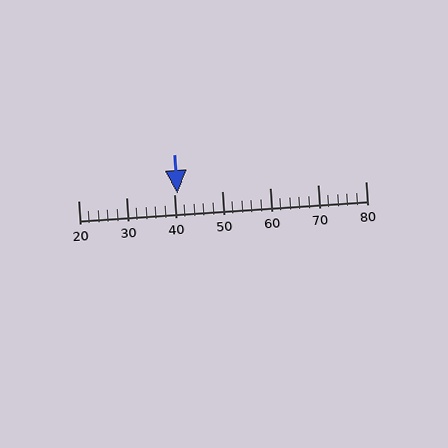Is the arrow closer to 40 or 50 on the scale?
The arrow is closer to 40.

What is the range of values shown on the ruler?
The ruler shows values from 20 to 80.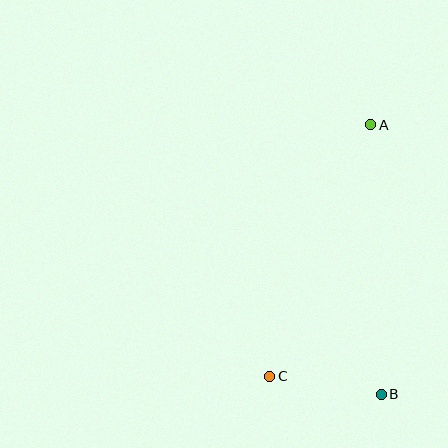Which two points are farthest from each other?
Points A and C are farthest from each other.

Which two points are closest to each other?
Points B and C are closest to each other.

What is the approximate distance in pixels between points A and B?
The distance between A and B is approximately 270 pixels.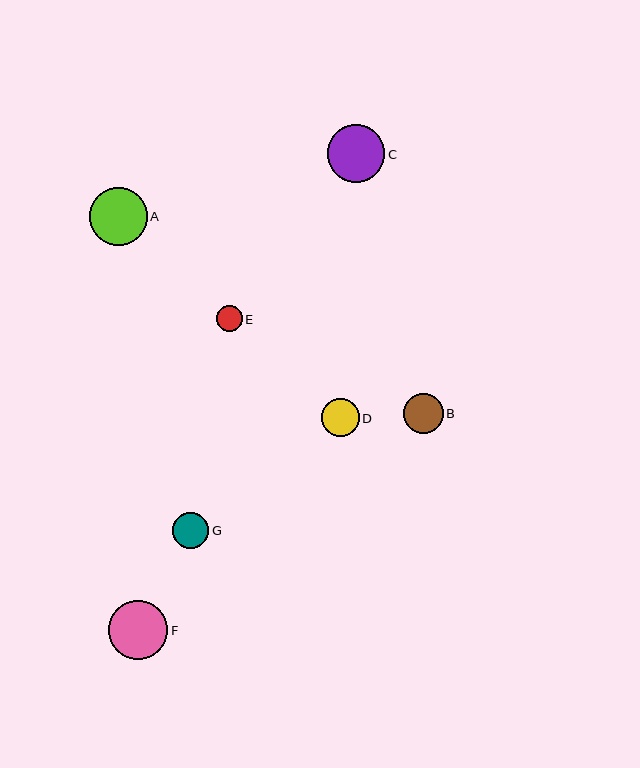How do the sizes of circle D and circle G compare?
Circle D and circle G are approximately the same size.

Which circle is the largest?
Circle F is the largest with a size of approximately 59 pixels.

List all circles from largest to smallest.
From largest to smallest: F, A, C, B, D, G, E.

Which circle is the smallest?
Circle E is the smallest with a size of approximately 26 pixels.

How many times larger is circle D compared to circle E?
Circle D is approximately 1.4 times the size of circle E.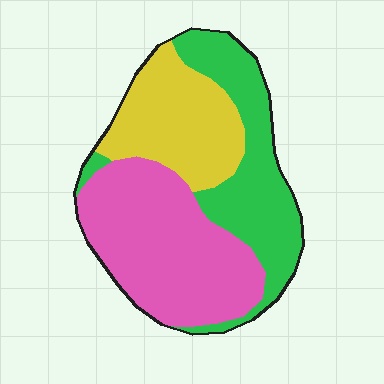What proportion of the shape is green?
Green takes up about one third (1/3) of the shape.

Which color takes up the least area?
Yellow, at roughly 25%.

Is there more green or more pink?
Pink.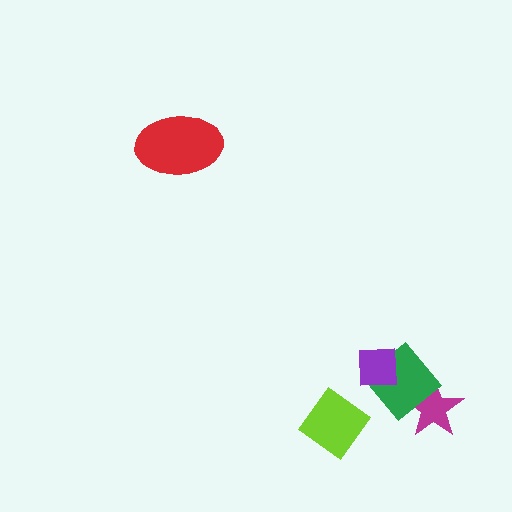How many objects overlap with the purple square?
1 object overlaps with the purple square.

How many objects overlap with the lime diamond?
0 objects overlap with the lime diamond.